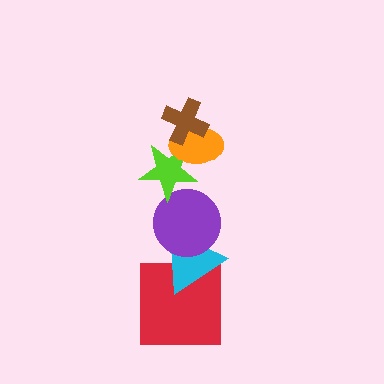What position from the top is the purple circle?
The purple circle is 4th from the top.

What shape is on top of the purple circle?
The lime star is on top of the purple circle.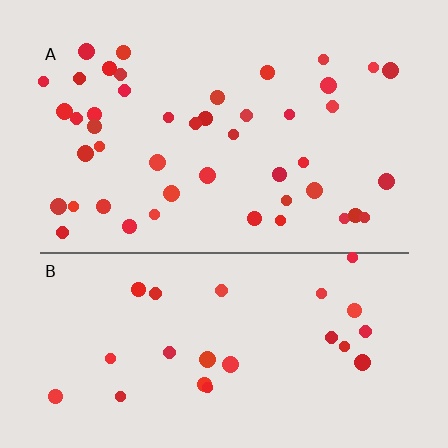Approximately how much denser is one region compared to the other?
Approximately 1.8× — region A over region B.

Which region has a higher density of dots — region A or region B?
A (the top).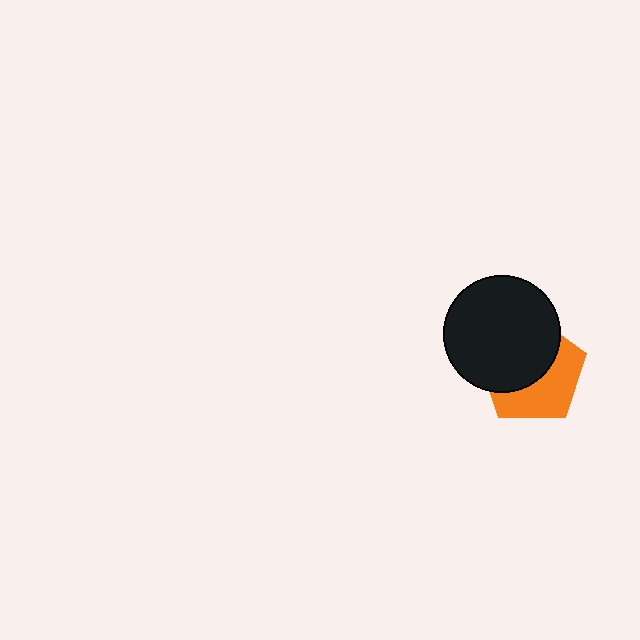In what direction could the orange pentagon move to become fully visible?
The orange pentagon could move toward the lower-right. That would shift it out from behind the black circle entirely.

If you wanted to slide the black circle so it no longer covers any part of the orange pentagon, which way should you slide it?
Slide it toward the upper-left — that is the most direct way to separate the two shapes.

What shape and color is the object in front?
The object in front is a black circle.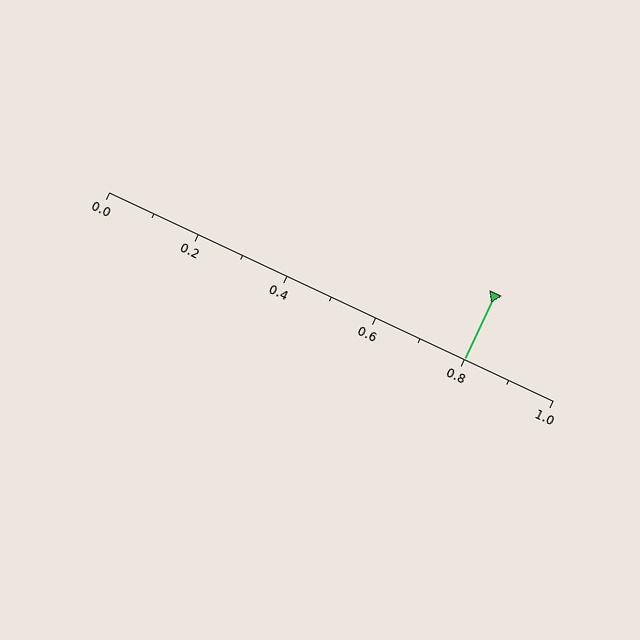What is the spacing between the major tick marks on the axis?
The major ticks are spaced 0.2 apart.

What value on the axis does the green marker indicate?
The marker indicates approximately 0.8.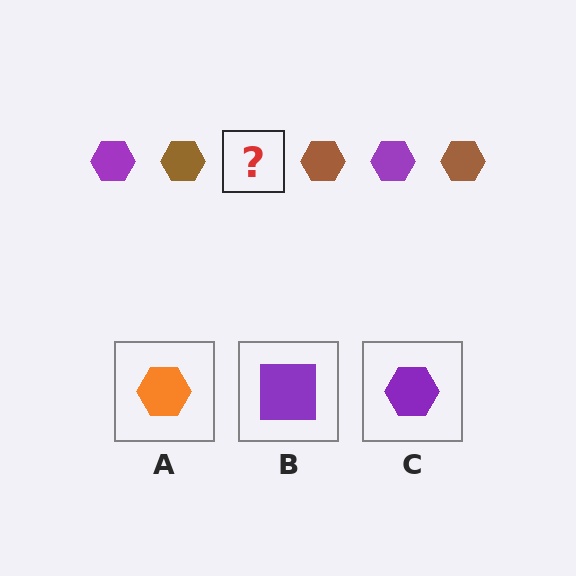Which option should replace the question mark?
Option C.